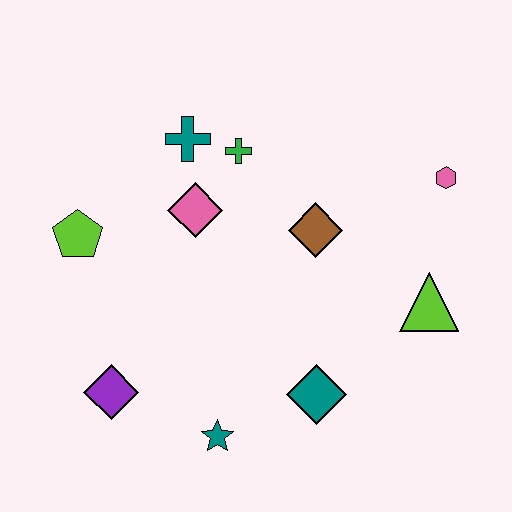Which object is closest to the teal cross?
The green cross is closest to the teal cross.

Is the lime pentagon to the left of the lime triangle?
Yes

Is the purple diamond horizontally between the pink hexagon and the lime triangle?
No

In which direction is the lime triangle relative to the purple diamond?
The lime triangle is to the right of the purple diamond.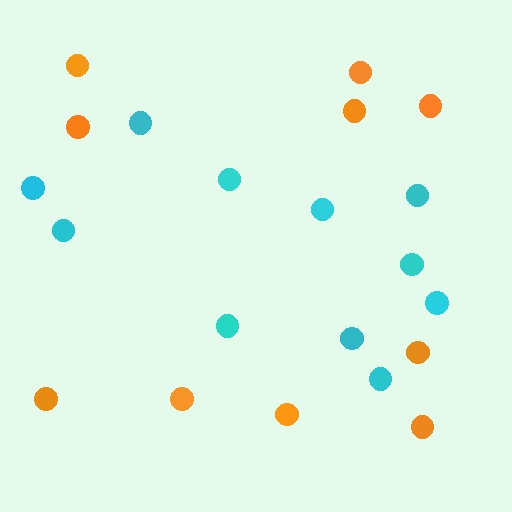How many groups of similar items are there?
There are 2 groups: one group of cyan circles (11) and one group of orange circles (10).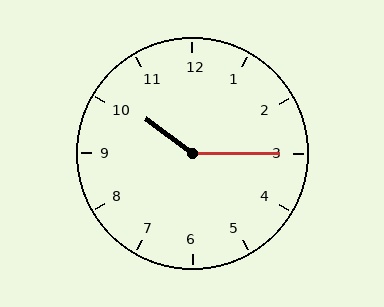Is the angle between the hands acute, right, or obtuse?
It is obtuse.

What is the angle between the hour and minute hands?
Approximately 142 degrees.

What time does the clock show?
10:15.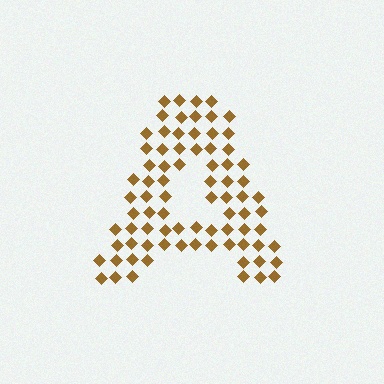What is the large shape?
The large shape is the letter A.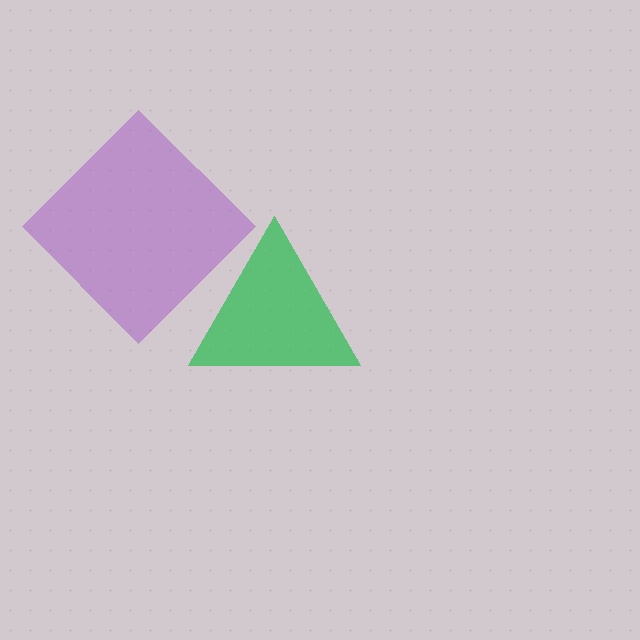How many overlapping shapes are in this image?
There are 2 overlapping shapes in the image.